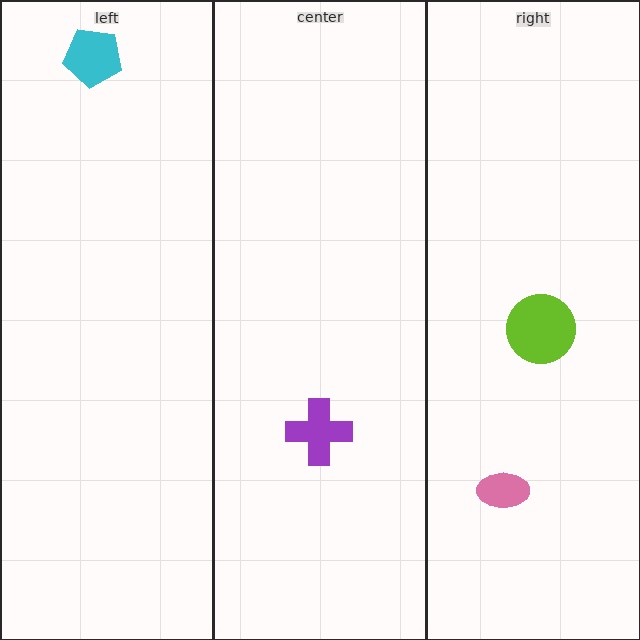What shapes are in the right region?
The pink ellipse, the lime circle.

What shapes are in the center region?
The purple cross.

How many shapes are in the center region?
1.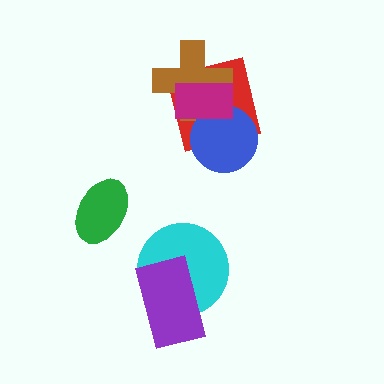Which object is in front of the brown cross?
The magenta rectangle is in front of the brown cross.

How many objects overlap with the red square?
3 objects overlap with the red square.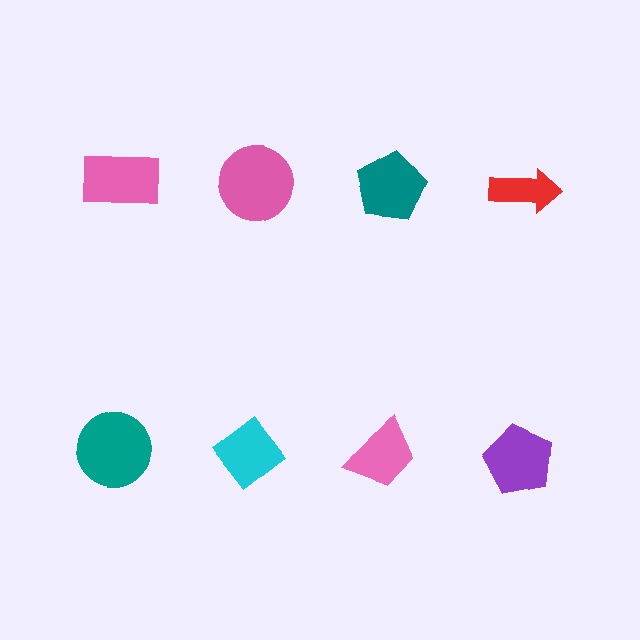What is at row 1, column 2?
A pink circle.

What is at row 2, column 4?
A purple pentagon.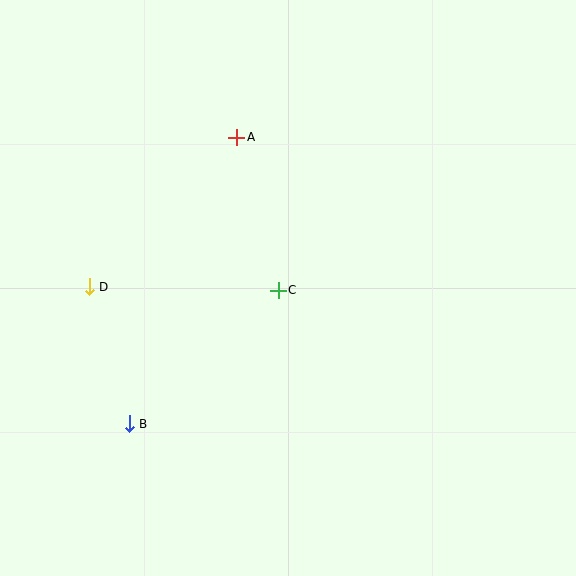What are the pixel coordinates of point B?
Point B is at (129, 424).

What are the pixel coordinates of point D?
Point D is at (89, 287).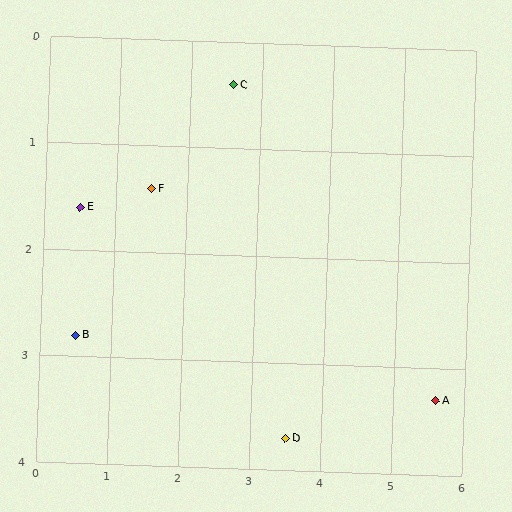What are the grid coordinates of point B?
Point B is at approximately (0.5, 2.8).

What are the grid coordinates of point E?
Point E is at approximately (0.5, 1.6).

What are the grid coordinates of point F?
Point F is at approximately (1.5, 1.4).